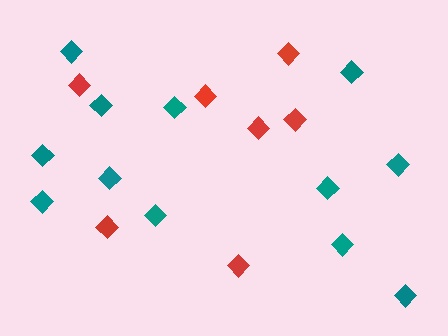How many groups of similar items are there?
There are 2 groups: one group of teal diamonds (12) and one group of red diamonds (7).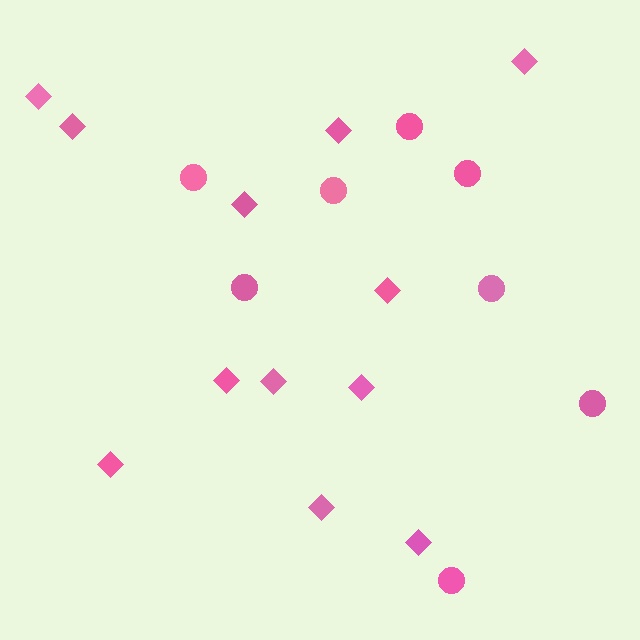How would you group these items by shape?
There are 2 groups: one group of circles (8) and one group of diamonds (12).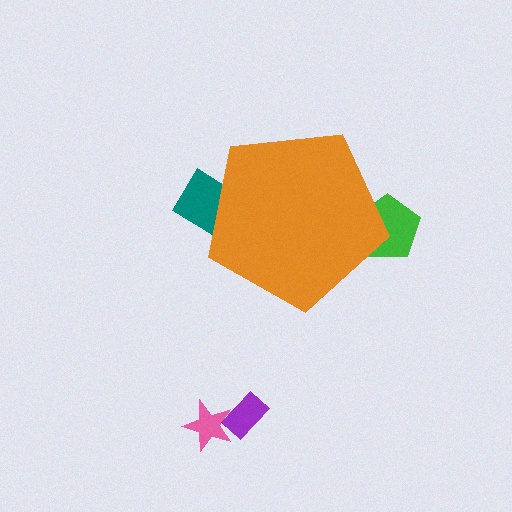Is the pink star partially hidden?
No, the pink star is fully visible.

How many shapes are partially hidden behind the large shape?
2 shapes are partially hidden.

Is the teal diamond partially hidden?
Yes, the teal diamond is partially hidden behind the orange pentagon.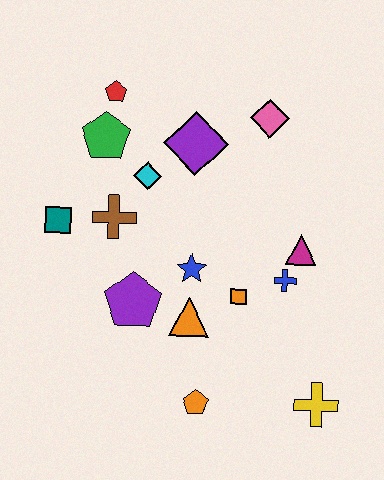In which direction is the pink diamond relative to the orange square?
The pink diamond is above the orange square.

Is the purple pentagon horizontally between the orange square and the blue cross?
No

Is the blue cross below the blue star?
Yes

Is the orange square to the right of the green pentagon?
Yes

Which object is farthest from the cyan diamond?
The yellow cross is farthest from the cyan diamond.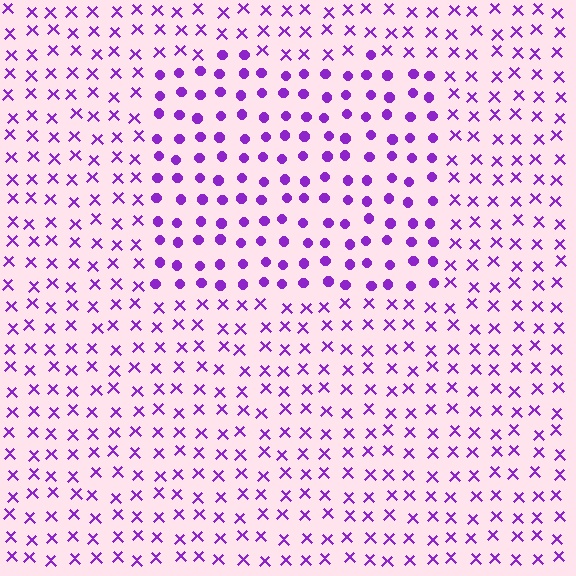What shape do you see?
I see a rectangle.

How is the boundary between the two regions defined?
The boundary is defined by a change in element shape: circles inside vs. X marks outside. All elements share the same color and spacing.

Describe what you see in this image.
The image is filled with small purple elements arranged in a uniform grid. A rectangle-shaped region contains circles, while the surrounding area contains X marks. The boundary is defined purely by the change in element shape.